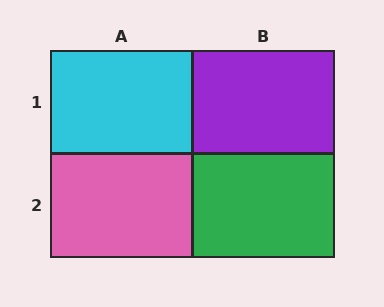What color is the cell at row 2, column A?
Pink.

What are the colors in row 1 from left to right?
Cyan, purple.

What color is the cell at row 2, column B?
Green.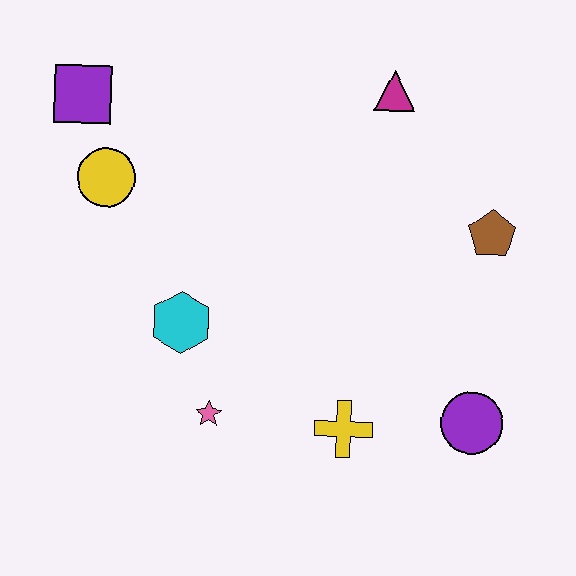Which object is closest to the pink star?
The cyan hexagon is closest to the pink star.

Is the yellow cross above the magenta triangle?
No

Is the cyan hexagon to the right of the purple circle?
No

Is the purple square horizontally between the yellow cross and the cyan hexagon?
No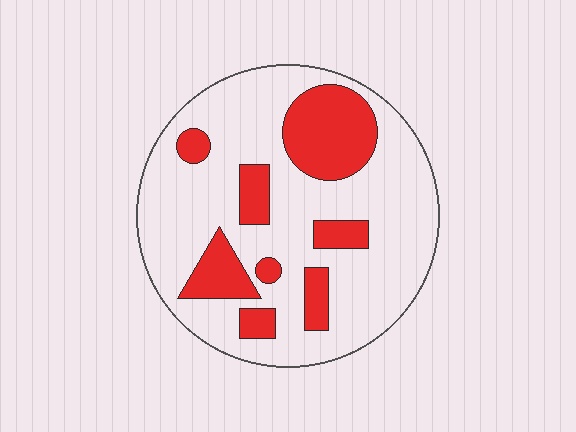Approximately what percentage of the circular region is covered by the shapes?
Approximately 25%.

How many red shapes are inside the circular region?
8.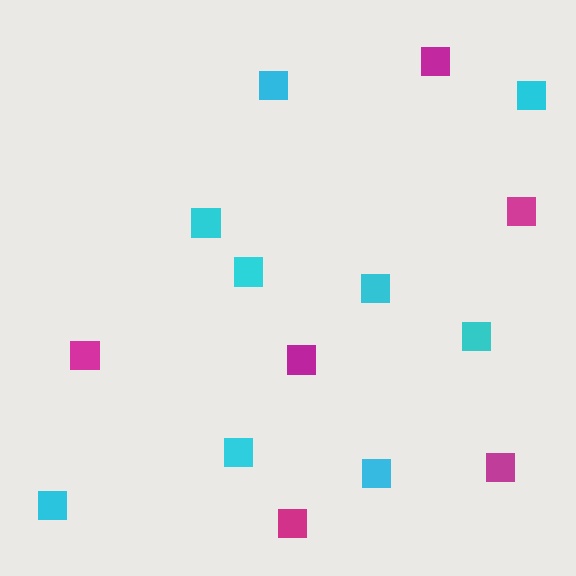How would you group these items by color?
There are 2 groups: one group of magenta squares (6) and one group of cyan squares (9).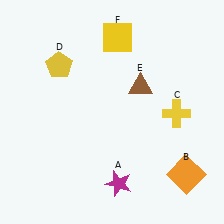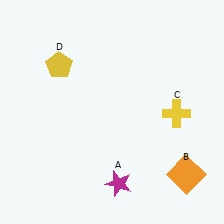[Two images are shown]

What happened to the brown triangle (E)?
The brown triangle (E) was removed in Image 2. It was in the top-right area of Image 1.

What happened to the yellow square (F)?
The yellow square (F) was removed in Image 2. It was in the top-right area of Image 1.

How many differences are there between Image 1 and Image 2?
There are 2 differences between the two images.